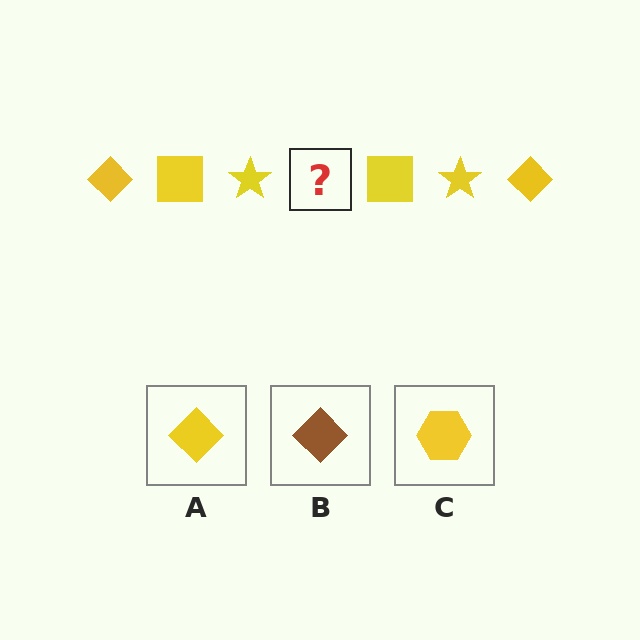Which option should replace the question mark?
Option A.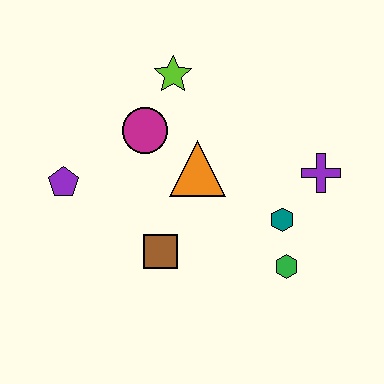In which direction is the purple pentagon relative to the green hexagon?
The purple pentagon is to the left of the green hexagon.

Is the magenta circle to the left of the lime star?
Yes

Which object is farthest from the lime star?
The green hexagon is farthest from the lime star.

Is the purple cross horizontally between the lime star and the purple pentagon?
No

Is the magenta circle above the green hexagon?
Yes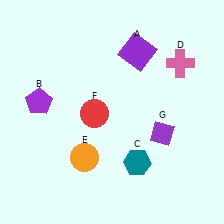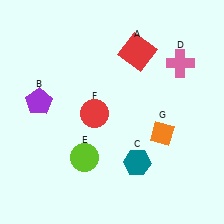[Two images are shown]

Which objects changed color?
A changed from purple to red. E changed from orange to lime. G changed from purple to orange.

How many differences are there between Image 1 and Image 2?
There are 3 differences between the two images.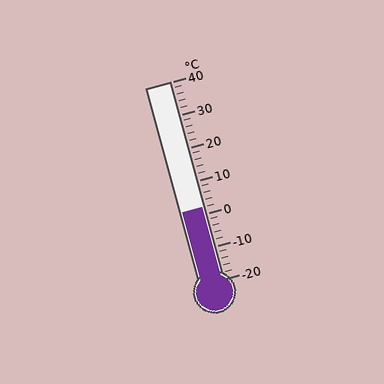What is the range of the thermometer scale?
The thermometer scale ranges from -20°C to 40°C.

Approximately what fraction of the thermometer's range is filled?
The thermometer is filled to approximately 35% of its range.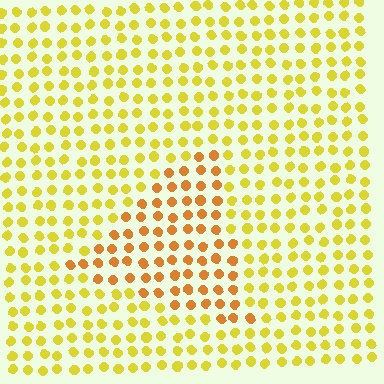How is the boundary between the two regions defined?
The boundary is defined purely by a slight shift in hue (about 31 degrees). Spacing, size, and orientation are identical on both sides.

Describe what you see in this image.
The image is filled with small yellow elements in a uniform arrangement. A triangle-shaped region is visible where the elements are tinted to a slightly different hue, forming a subtle color boundary.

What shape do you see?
I see a triangle.